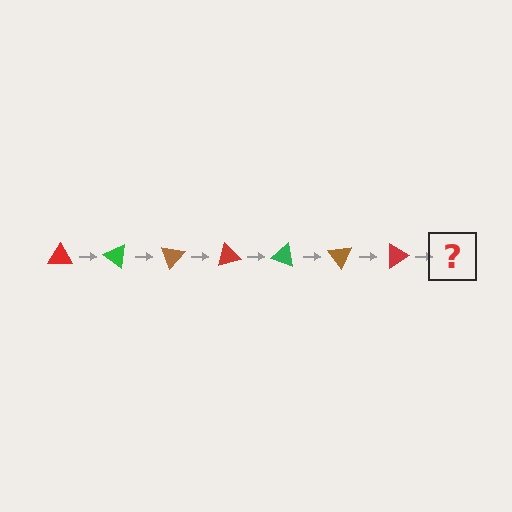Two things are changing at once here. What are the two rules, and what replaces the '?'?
The two rules are that it rotates 35 degrees each step and the color cycles through red, green, and brown. The '?' should be a green triangle, rotated 245 degrees from the start.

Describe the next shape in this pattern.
It should be a green triangle, rotated 245 degrees from the start.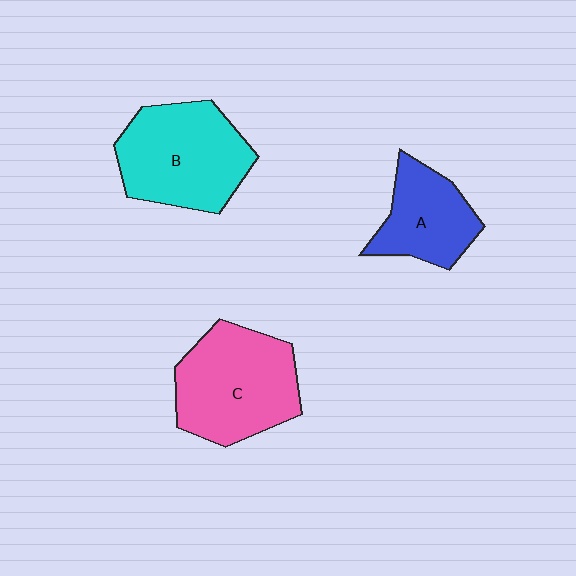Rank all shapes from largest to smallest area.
From largest to smallest: C (pink), B (cyan), A (blue).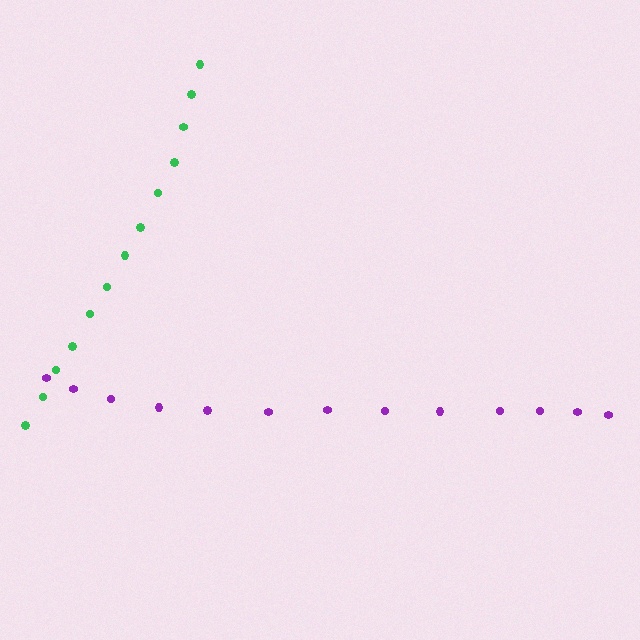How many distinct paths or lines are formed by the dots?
There are 2 distinct paths.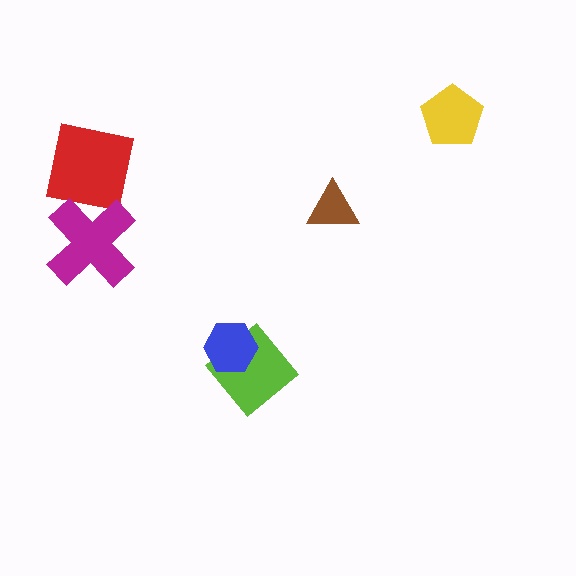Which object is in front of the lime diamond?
The blue hexagon is in front of the lime diamond.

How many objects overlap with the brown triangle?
0 objects overlap with the brown triangle.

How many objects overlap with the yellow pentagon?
0 objects overlap with the yellow pentagon.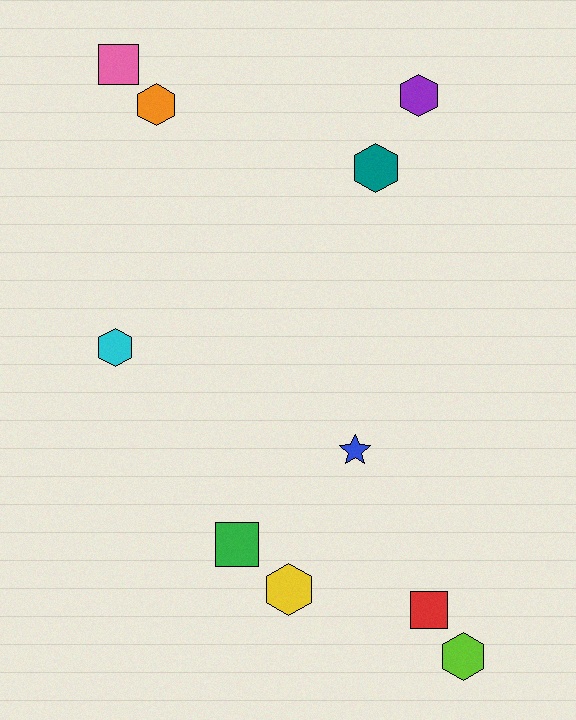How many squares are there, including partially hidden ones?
There are 3 squares.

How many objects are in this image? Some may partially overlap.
There are 10 objects.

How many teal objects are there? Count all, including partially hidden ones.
There is 1 teal object.